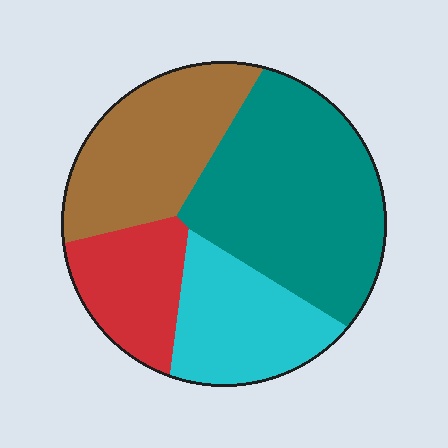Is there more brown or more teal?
Teal.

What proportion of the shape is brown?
Brown takes up about one quarter (1/4) of the shape.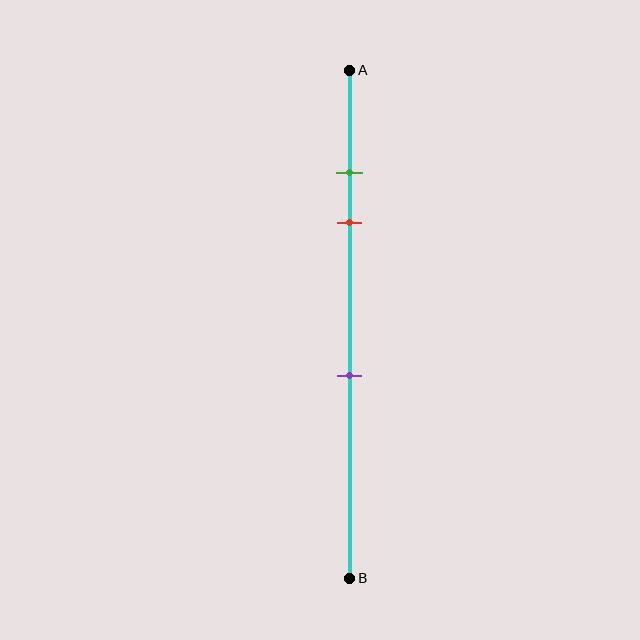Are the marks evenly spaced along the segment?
No, the marks are not evenly spaced.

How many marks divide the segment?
There are 3 marks dividing the segment.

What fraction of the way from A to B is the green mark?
The green mark is approximately 20% (0.2) of the way from A to B.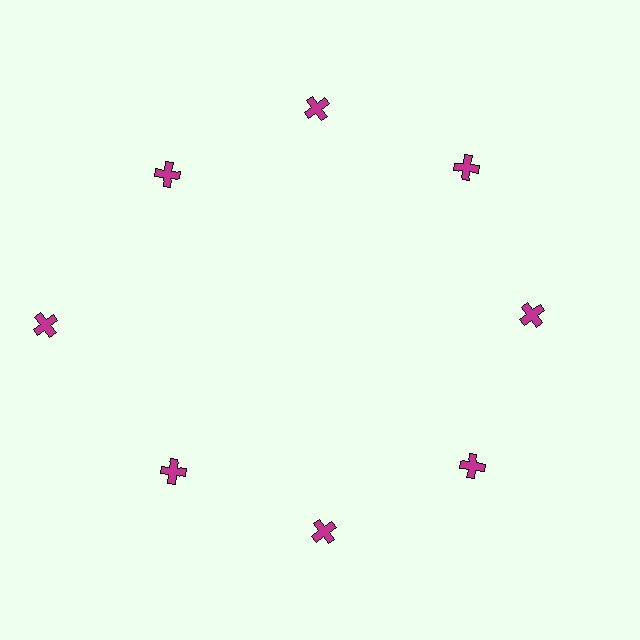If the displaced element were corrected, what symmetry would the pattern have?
It would have 8-fold rotational symmetry — the pattern would map onto itself every 45 degrees.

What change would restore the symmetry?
The symmetry would be restored by moving it inward, back onto the ring so that all 8 crosses sit at equal angles and equal distance from the center.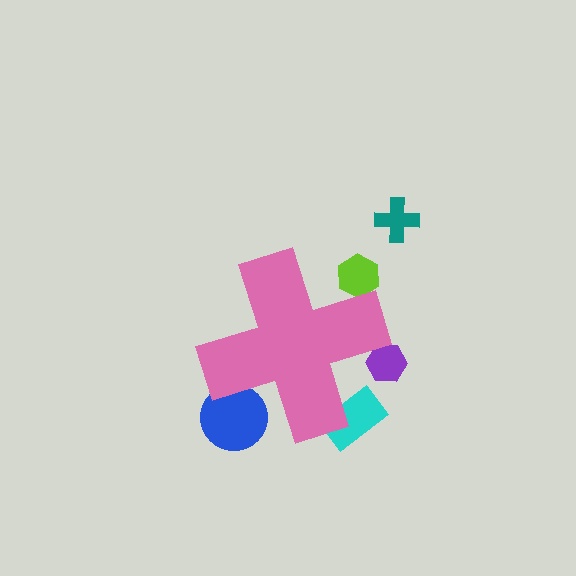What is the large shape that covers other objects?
A pink cross.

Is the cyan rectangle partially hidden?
Yes, the cyan rectangle is partially hidden behind the pink cross.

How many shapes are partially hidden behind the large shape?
4 shapes are partially hidden.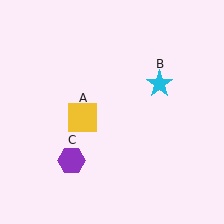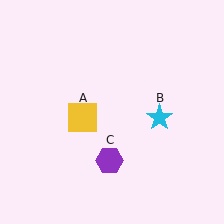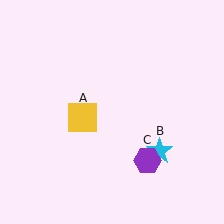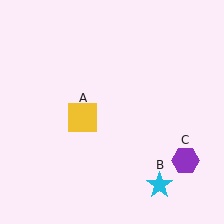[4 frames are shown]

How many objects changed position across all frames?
2 objects changed position: cyan star (object B), purple hexagon (object C).